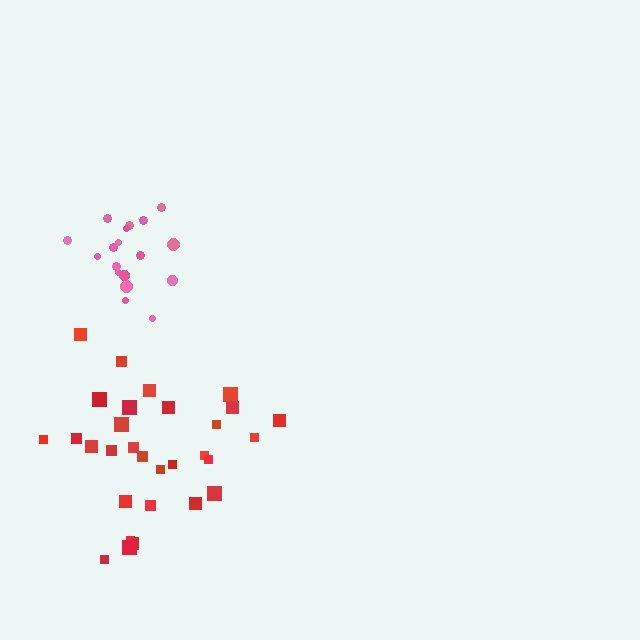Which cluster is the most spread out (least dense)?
Red.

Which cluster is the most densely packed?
Pink.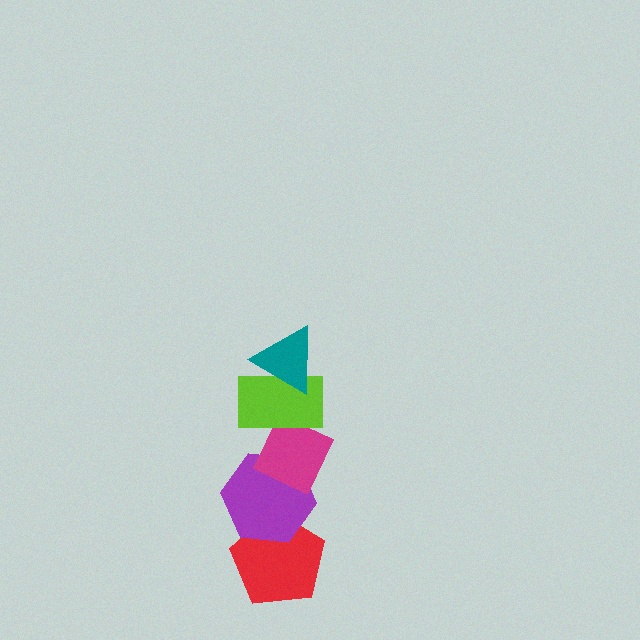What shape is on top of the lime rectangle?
The teal triangle is on top of the lime rectangle.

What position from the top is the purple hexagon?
The purple hexagon is 4th from the top.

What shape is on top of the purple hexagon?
The magenta diamond is on top of the purple hexagon.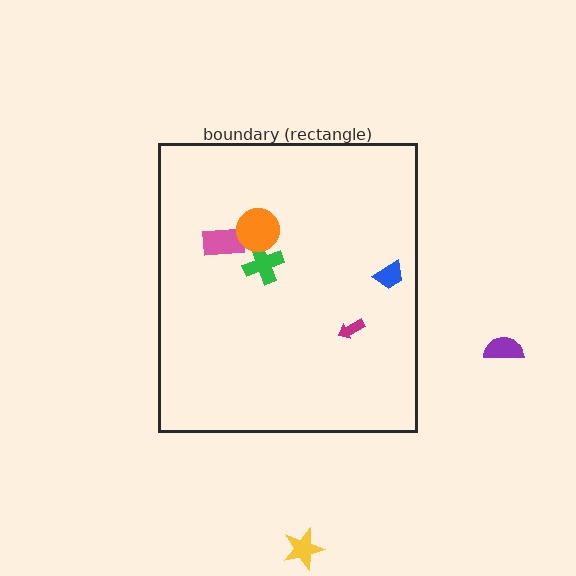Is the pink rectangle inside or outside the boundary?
Inside.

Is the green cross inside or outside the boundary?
Inside.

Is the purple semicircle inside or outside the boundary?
Outside.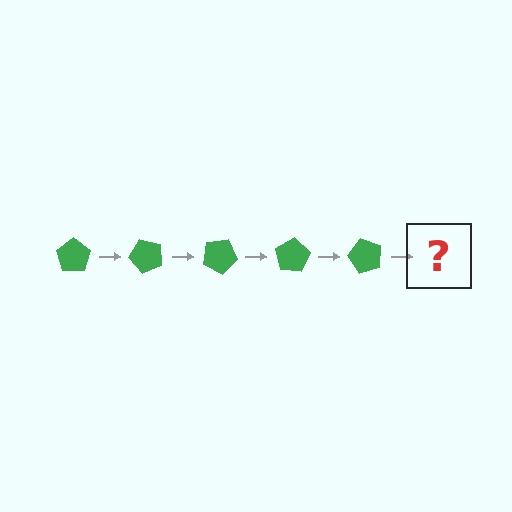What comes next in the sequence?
The next element should be a green pentagon rotated 250 degrees.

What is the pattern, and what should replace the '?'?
The pattern is that the pentagon rotates 50 degrees each step. The '?' should be a green pentagon rotated 250 degrees.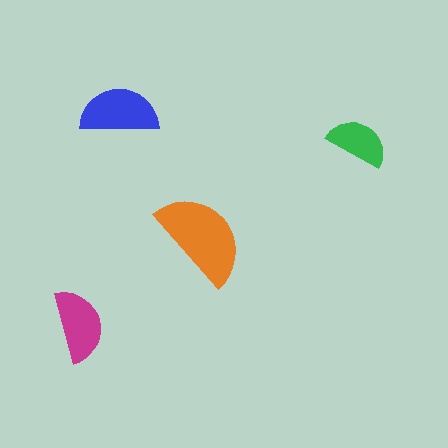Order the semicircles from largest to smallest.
the orange one, the blue one, the magenta one, the green one.